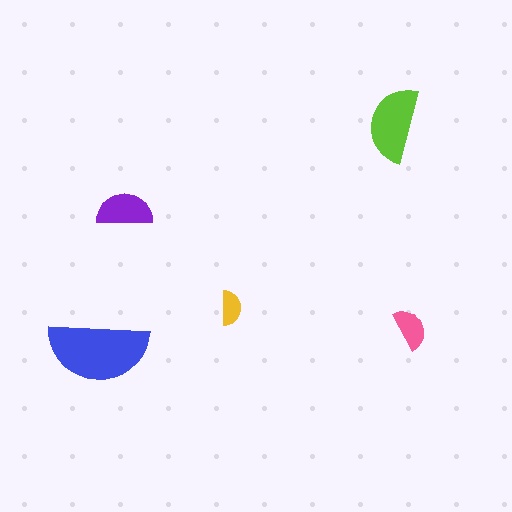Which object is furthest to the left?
The blue semicircle is leftmost.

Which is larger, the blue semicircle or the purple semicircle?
The blue one.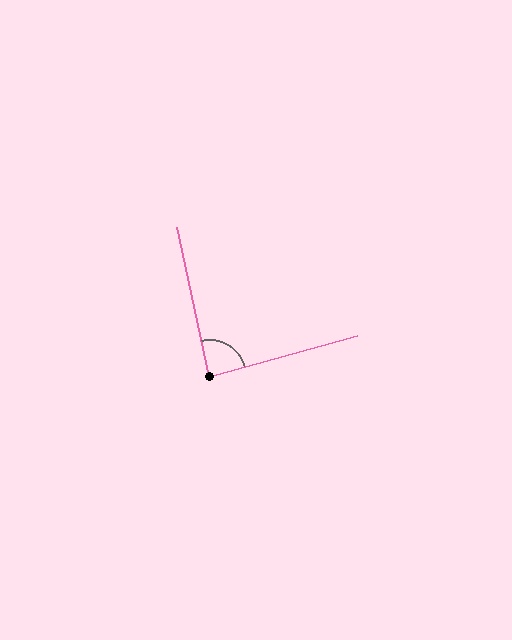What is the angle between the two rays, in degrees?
Approximately 87 degrees.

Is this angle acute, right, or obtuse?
It is approximately a right angle.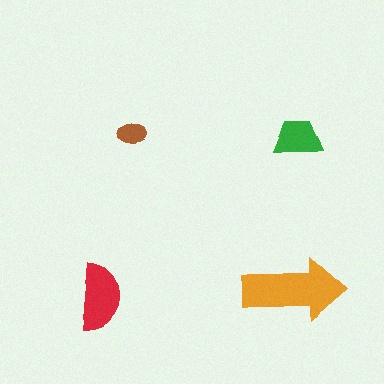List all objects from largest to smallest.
The orange arrow, the red semicircle, the green trapezoid, the brown ellipse.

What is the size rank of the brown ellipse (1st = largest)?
4th.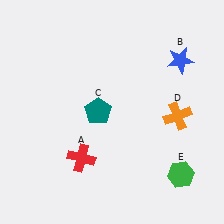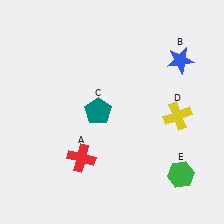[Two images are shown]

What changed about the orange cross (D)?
In Image 1, D is orange. In Image 2, it changed to yellow.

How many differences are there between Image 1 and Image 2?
There is 1 difference between the two images.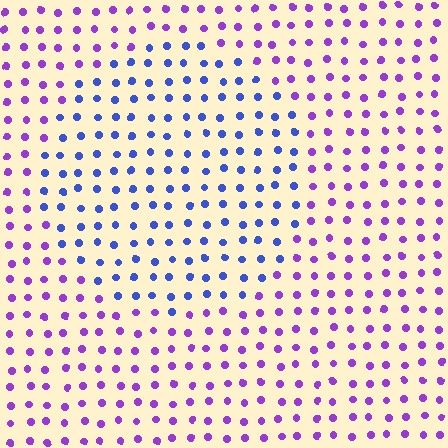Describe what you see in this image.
The image is filled with small purple elements in a uniform arrangement. A circle-shaped region is visible where the elements are tinted to a slightly different hue, forming a subtle color boundary.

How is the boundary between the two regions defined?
The boundary is defined purely by a slight shift in hue (about 48 degrees). Spacing, size, and orientation are identical on both sides.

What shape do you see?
I see a circle.